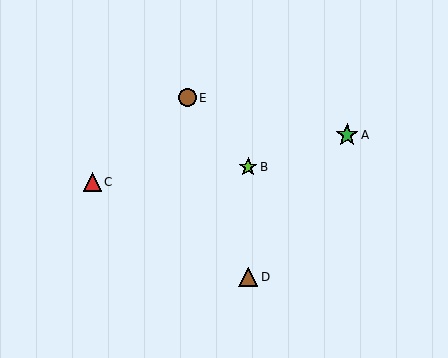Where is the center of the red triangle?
The center of the red triangle is at (92, 182).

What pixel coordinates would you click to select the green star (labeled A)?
Click at (347, 135) to select the green star A.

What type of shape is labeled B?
Shape B is a lime star.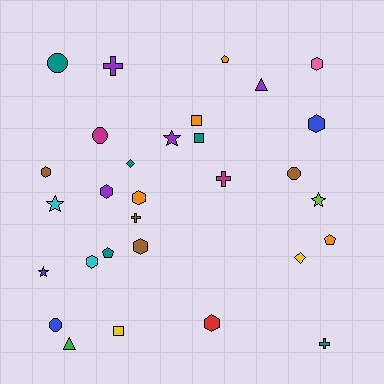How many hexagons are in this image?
There are 8 hexagons.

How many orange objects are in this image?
There are 4 orange objects.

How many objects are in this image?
There are 30 objects.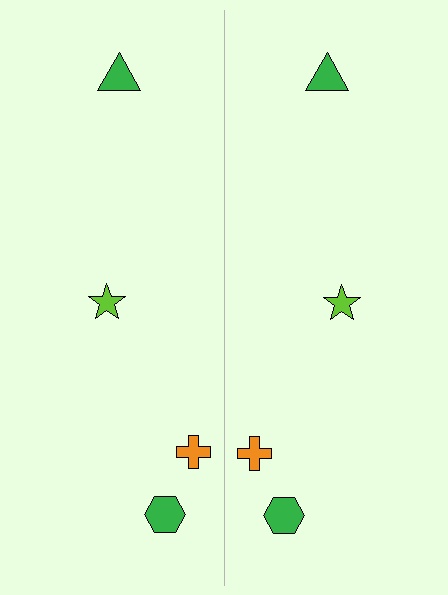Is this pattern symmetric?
Yes, this pattern has bilateral (reflection) symmetry.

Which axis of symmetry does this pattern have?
The pattern has a vertical axis of symmetry running through the center of the image.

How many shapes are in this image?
There are 8 shapes in this image.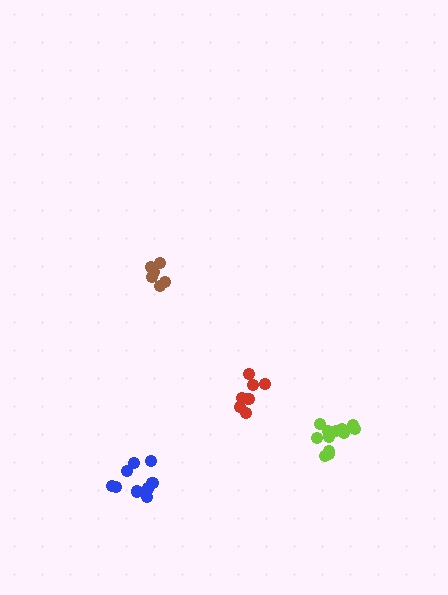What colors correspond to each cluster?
The clusters are colored: red, blue, brown, lime.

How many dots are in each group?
Group 1: 7 dots, Group 2: 9 dots, Group 3: 6 dots, Group 4: 12 dots (34 total).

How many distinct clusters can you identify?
There are 4 distinct clusters.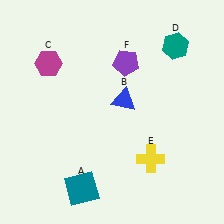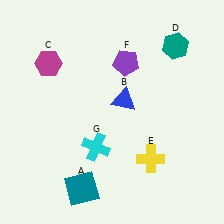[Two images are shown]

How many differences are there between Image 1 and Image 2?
There is 1 difference between the two images.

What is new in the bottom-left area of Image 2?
A cyan cross (G) was added in the bottom-left area of Image 2.